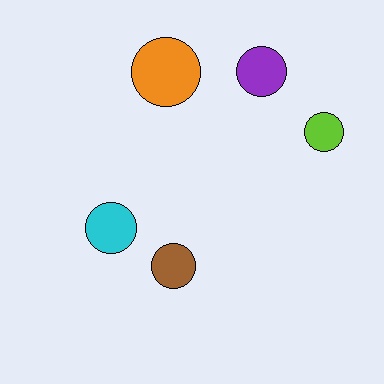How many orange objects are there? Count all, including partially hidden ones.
There is 1 orange object.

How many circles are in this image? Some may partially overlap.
There are 5 circles.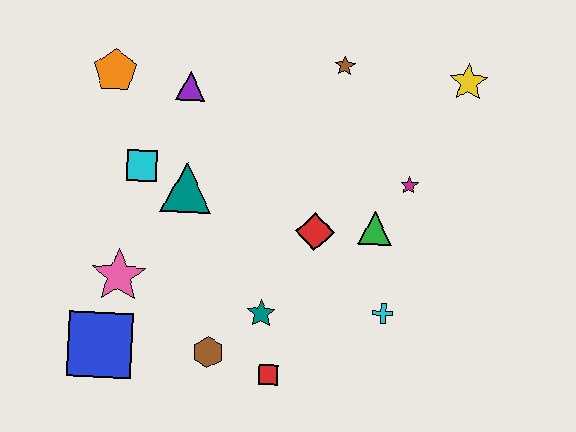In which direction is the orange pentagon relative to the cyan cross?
The orange pentagon is to the left of the cyan cross.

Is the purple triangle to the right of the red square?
No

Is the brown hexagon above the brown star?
No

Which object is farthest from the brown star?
The blue square is farthest from the brown star.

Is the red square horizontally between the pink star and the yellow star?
Yes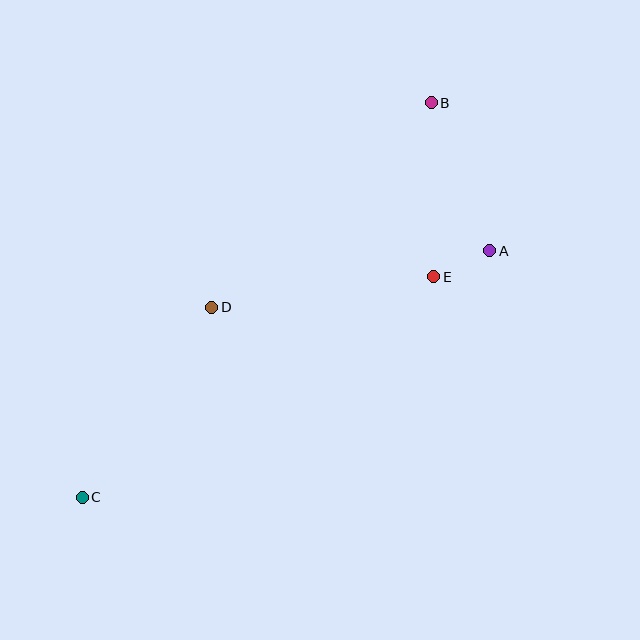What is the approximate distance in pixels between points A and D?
The distance between A and D is approximately 284 pixels.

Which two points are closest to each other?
Points A and E are closest to each other.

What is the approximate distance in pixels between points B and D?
The distance between B and D is approximately 300 pixels.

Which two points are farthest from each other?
Points B and C are farthest from each other.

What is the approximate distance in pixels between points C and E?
The distance between C and E is approximately 415 pixels.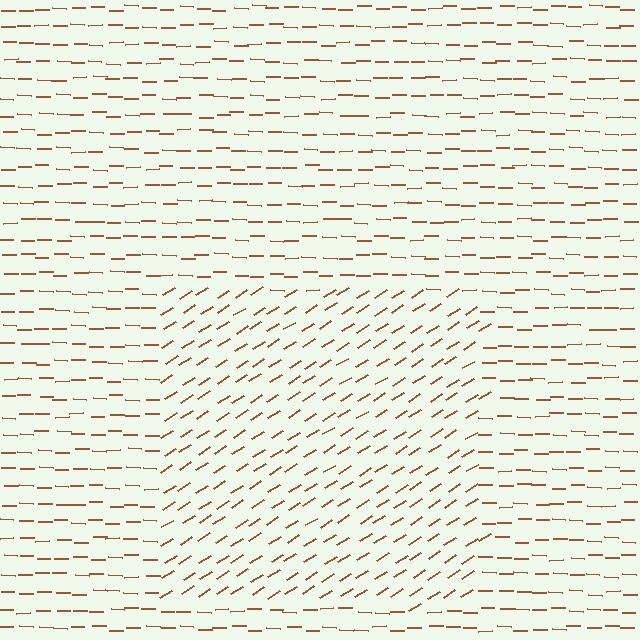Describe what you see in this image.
The image is filled with small brown line segments. A rectangle region in the image has lines oriented differently from the surrounding lines, creating a visible texture boundary.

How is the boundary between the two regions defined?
The boundary is defined purely by a change in line orientation (approximately 33 degrees difference). All lines are the same color and thickness.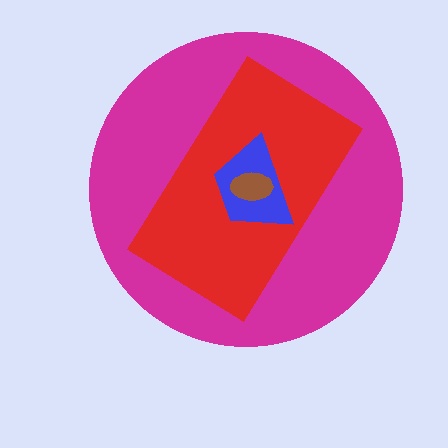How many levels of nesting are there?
4.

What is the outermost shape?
The magenta circle.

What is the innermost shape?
The brown ellipse.